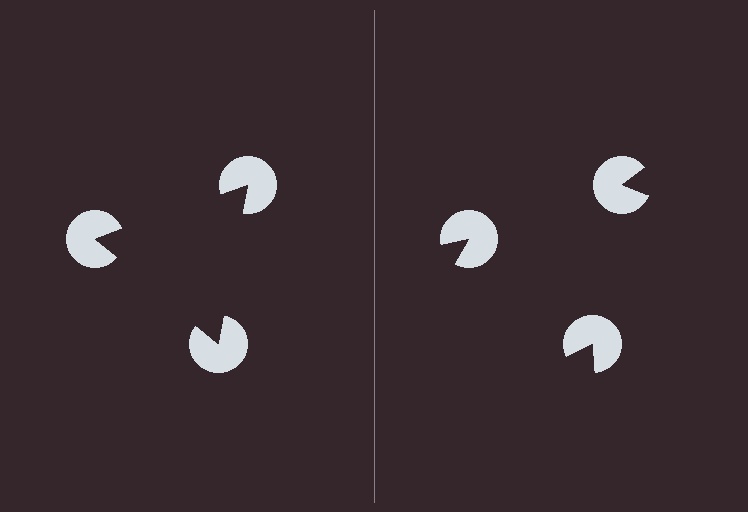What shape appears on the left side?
An illusory triangle.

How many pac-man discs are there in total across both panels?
6 — 3 on each side.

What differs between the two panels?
The pac-man discs are positioned identically on both sides; only the wedge orientations differ. On the left they align to a triangle; on the right they are misaligned.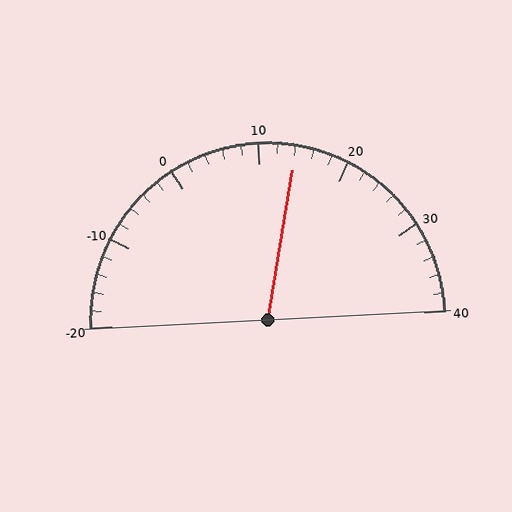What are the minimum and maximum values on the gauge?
The gauge ranges from -20 to 40.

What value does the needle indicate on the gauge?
The needle indicates approximately 14.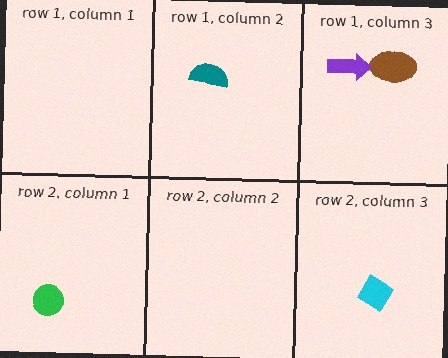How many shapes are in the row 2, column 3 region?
1.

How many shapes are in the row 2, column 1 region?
1.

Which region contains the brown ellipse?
The row 1, column 3 region.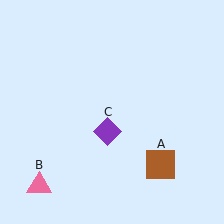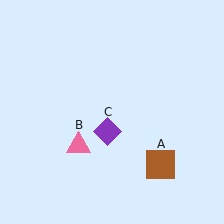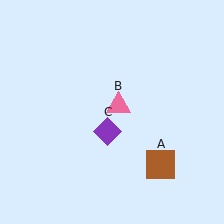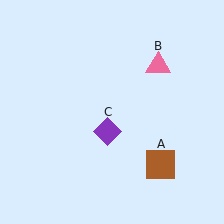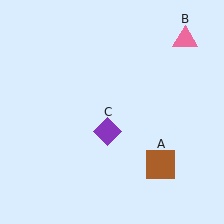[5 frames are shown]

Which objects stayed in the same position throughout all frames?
Brown square (object A) and purple diamond (object C) remained stationary.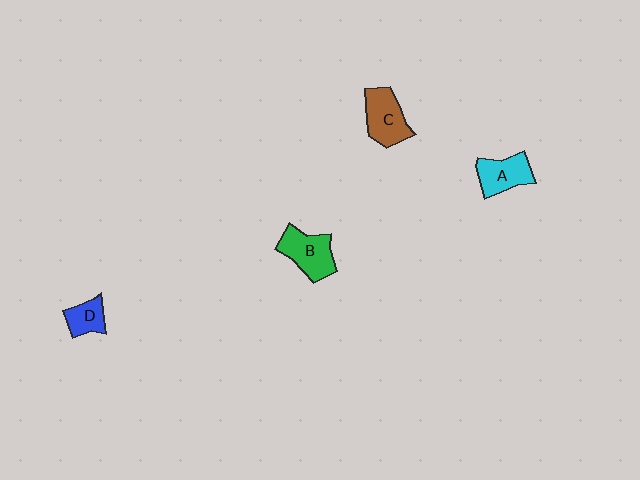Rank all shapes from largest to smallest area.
From largest to smallest: B (green), C (brown), A (cyan), D (blue).